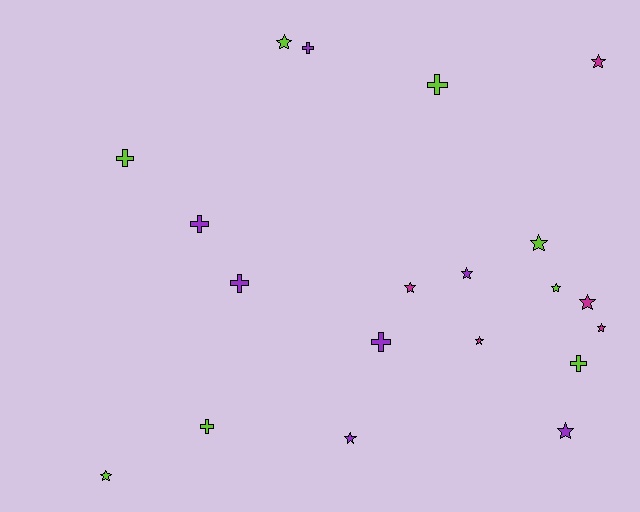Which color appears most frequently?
Lime, with 8 objects.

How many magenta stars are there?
There are 5 magenta stars.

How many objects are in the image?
There are 20 objects.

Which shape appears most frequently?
Star, with 12 objects.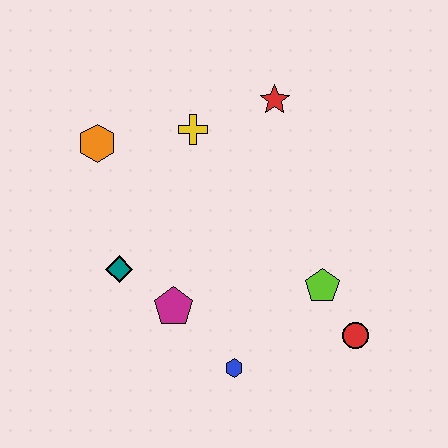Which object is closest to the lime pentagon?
The red circle is closest to the lime pentagon.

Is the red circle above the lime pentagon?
No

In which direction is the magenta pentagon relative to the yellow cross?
The magenta pentagon is below the yellow cross.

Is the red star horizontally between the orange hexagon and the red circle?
Yes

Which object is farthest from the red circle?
The orange hexagon is farthest from the red circle.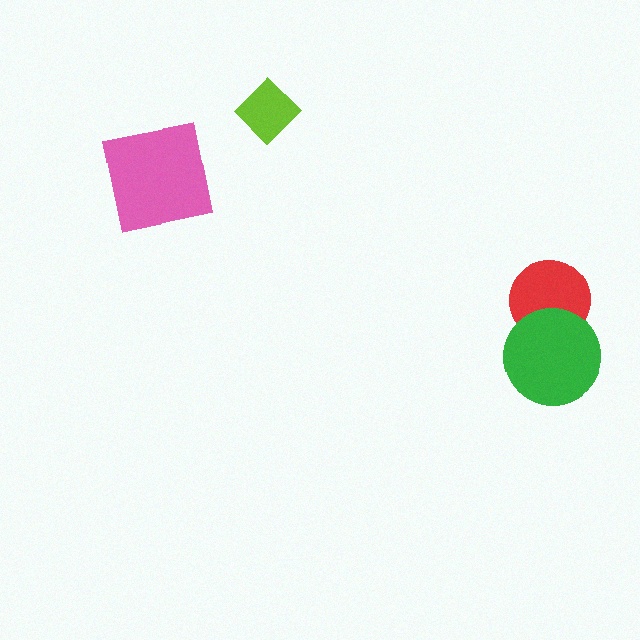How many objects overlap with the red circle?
1 object overlaps with the red circle.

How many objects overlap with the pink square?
0 objects overlap with the pink square.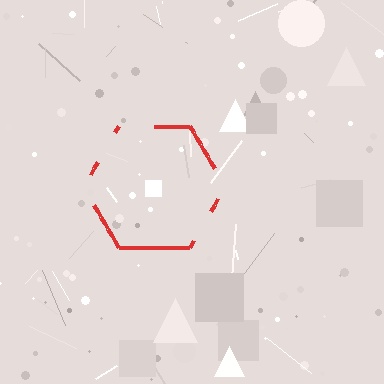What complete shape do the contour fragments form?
The contour fragments form a hexagon.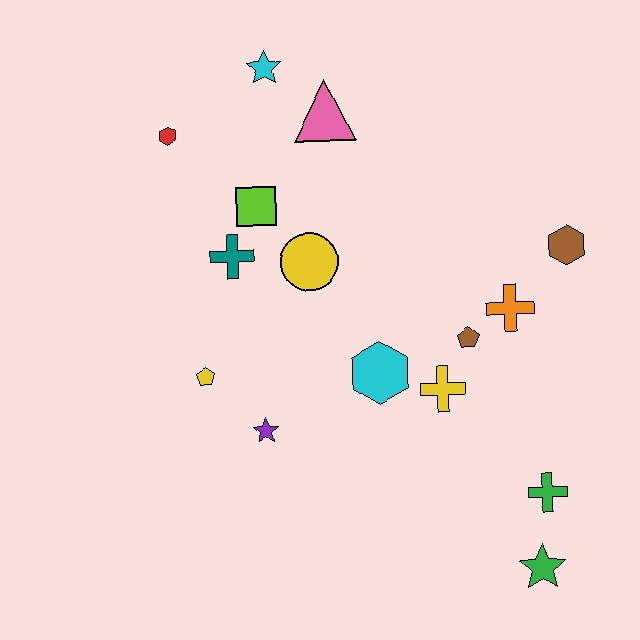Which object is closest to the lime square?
The teal cross is closest to the lime square.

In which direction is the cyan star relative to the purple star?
The cyan star is above the purple star.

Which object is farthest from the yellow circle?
The green star is farthest from the yellow circle.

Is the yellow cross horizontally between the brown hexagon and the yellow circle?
Yes